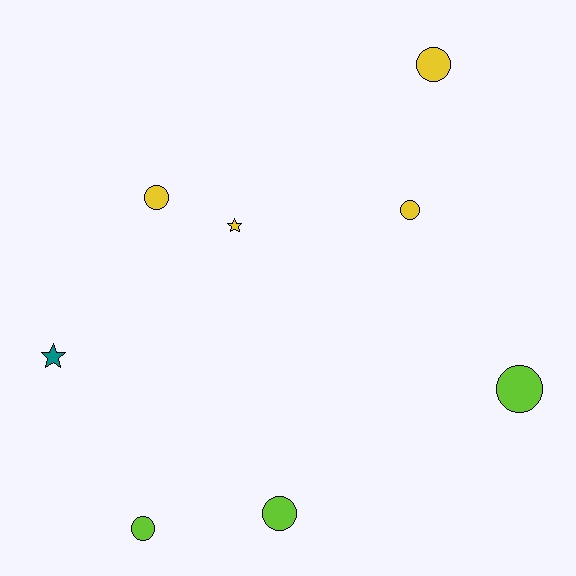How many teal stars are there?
There is 1 teal star.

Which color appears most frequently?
Yellow, with 4 objects.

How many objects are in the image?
There are 8 objects.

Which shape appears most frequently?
Circle, with 6 objects.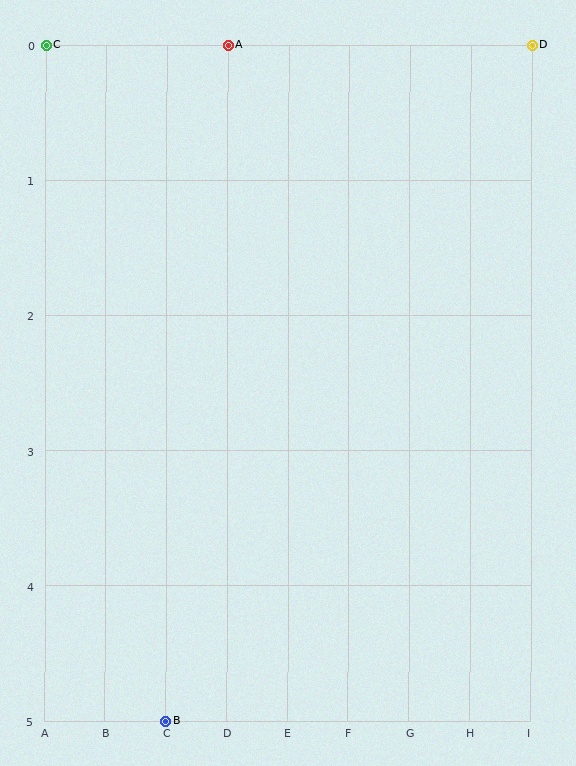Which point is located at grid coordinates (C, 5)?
Point B is at (C, 5).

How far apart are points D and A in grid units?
Points D and A are 5 columns apart.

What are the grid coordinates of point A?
Point A is at grid coordinates (D, 0).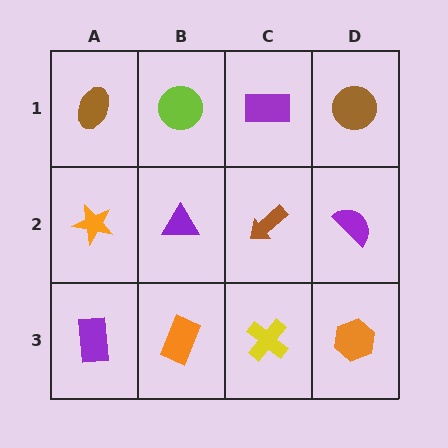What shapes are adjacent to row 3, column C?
A brown arrow (row 2, column C), an orange rectangle (row 3, column B), an orange hexagon (row 3, column D).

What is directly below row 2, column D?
An orange hexagon.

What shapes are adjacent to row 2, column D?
A brown circle (row 1, column D), an orange hexagon (row 3, column D), a brown arrow (row 2, column C).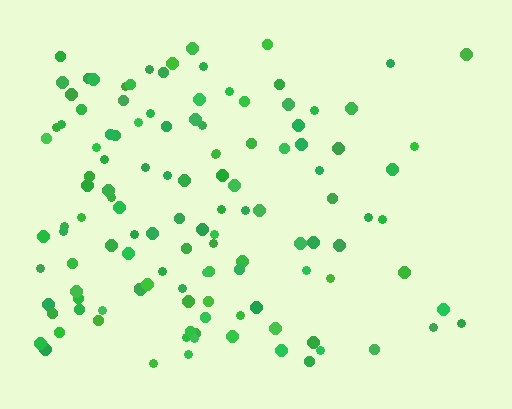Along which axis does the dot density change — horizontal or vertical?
Horizontal.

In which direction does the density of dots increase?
From right to left, with the left side densest.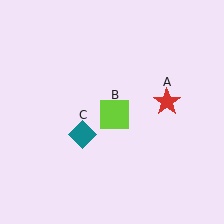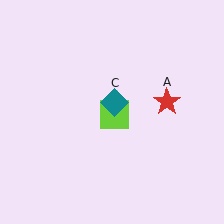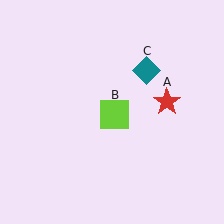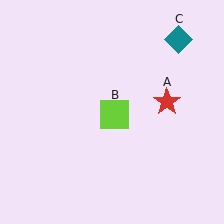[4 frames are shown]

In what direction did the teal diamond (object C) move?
The teal diamond (object C) moved up and to the right.